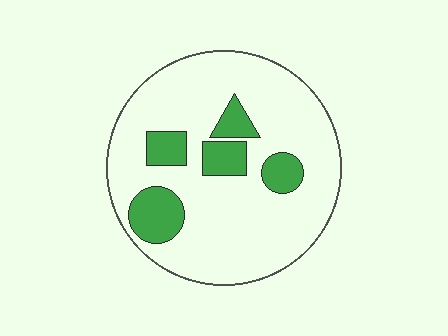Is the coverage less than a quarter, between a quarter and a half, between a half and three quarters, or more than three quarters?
Less than a quarter.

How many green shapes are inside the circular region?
5.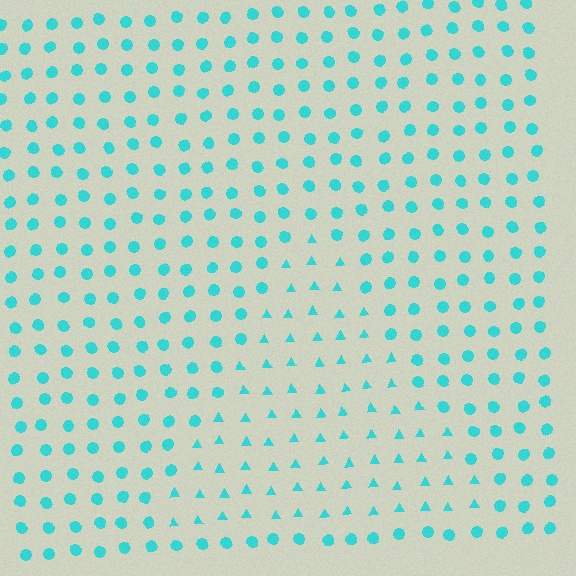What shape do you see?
I see a triangle.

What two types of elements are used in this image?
The image uses triangles inside the triangle region and circles outside it.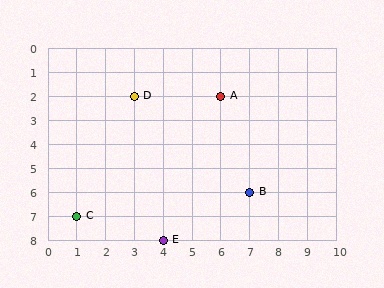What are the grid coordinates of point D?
Point D is at grid coordinates (3, 2).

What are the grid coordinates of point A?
Point A is at grid coordinates (6, 2).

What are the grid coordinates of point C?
Point C is at grid coordinates (1, 7).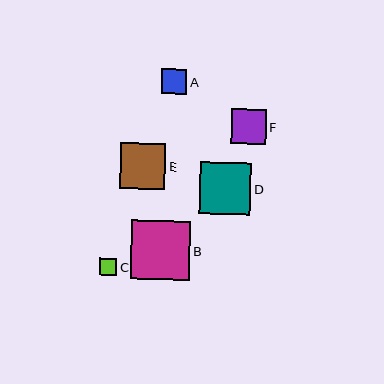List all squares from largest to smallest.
From largest to smallest: B, D, E, F, A, C.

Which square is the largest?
Square B is the largest with a size of approximately 59 pixels.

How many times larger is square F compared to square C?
Square F is approximately 2.0 times the size of square C.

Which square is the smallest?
Square C is the smallest with a size of approximately 17 pixels.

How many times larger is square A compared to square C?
Square A is approximately 1.5 times the size of square C.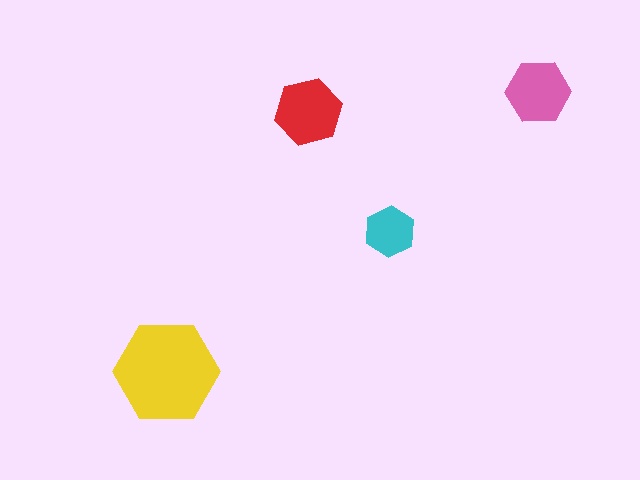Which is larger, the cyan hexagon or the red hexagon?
The red one.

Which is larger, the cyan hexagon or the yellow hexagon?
The yellow one.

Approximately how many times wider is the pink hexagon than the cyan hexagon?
About 1.5 times wider.